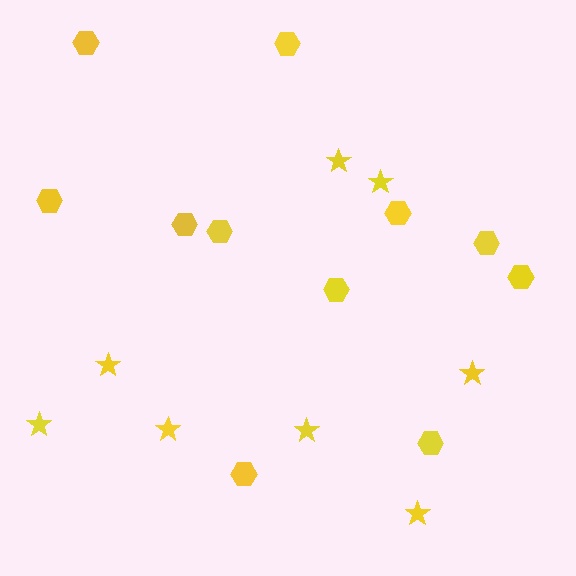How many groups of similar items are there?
There are 2 groups: one group of hexagons (11) and one group of stars (8).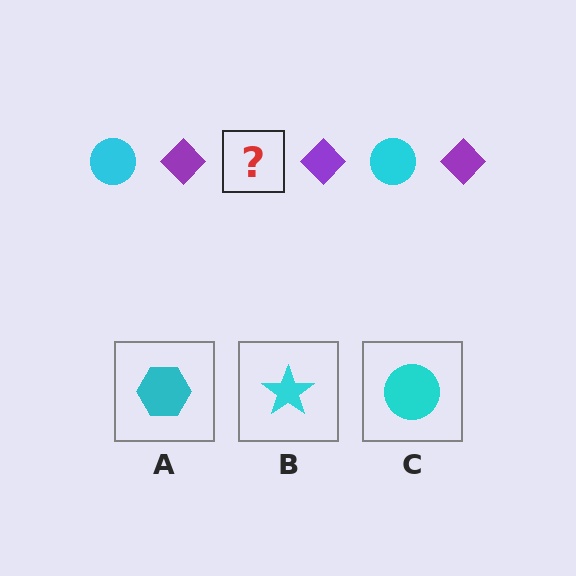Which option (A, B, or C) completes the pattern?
C.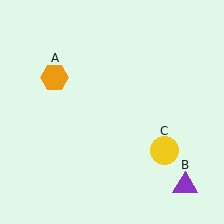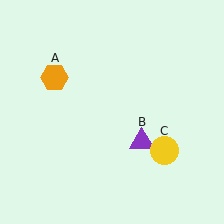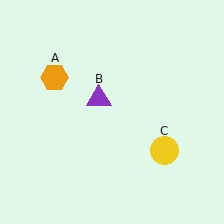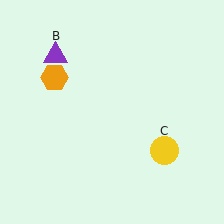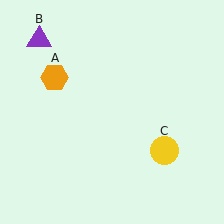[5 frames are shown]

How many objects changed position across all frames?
1 object changed position: purple triangle (object B).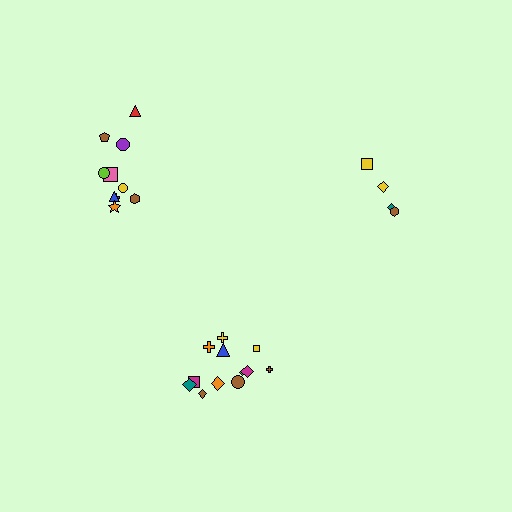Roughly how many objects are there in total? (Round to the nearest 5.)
Roughly 25 objects in total.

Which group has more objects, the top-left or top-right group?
The top-left group.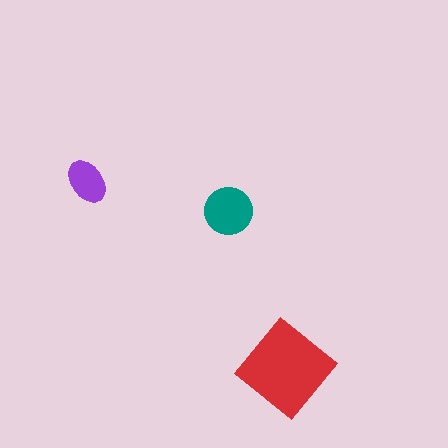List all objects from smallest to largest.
The purple ellipse, the teal circle, the red diamond.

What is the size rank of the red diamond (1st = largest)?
1st.